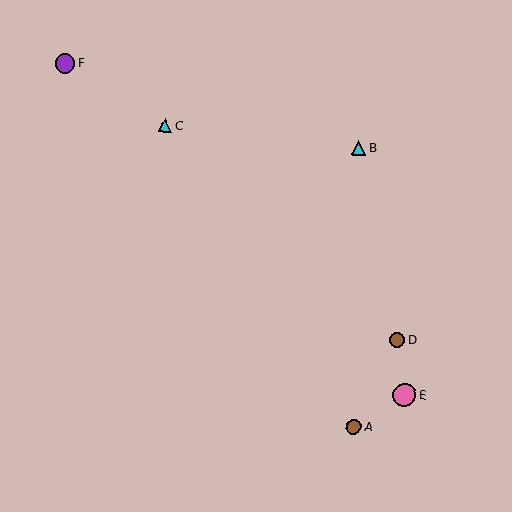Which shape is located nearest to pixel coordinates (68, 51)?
The purple circle (labeled F) at (65, 63) is nearest to that location.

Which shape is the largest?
The pink circle (labeled E) is the largest.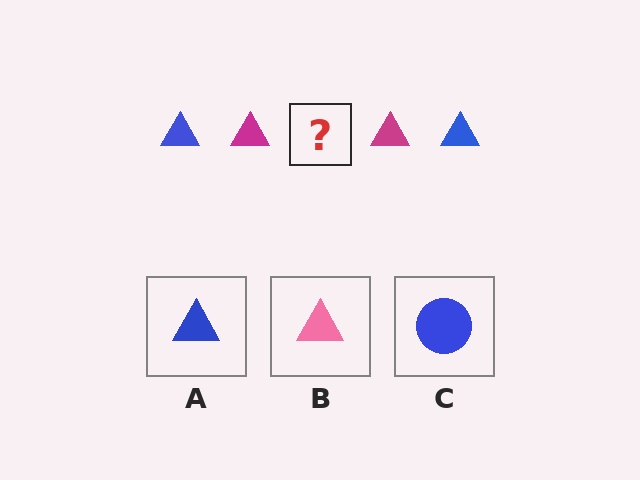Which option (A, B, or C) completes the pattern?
A.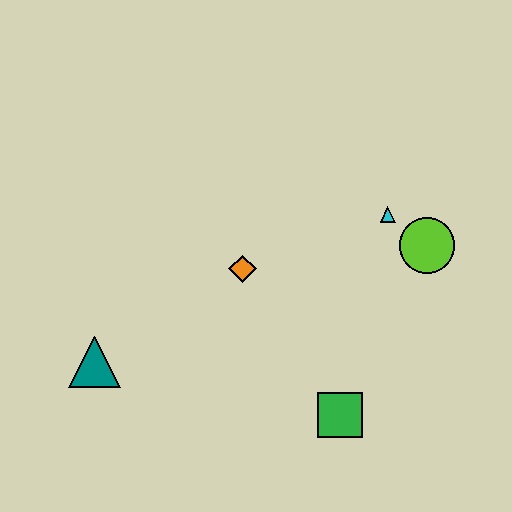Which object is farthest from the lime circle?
The teal triangle is farthest from the lime circle.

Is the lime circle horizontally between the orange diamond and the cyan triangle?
No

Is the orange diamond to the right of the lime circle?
No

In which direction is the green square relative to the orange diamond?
The green square is below the orange diamond.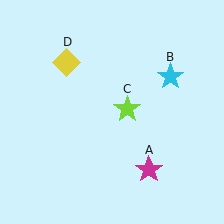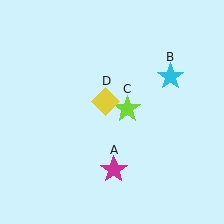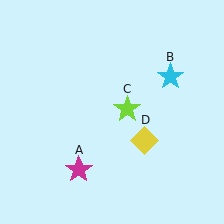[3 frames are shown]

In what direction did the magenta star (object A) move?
The magenta star (object A) moved left.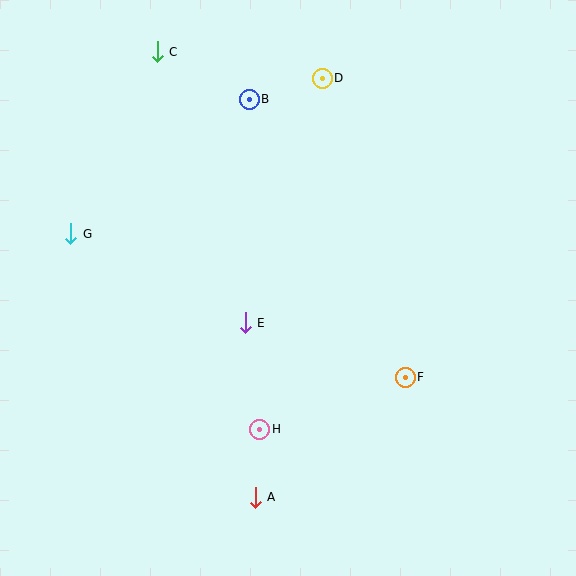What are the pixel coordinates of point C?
Point C is at (157, 52).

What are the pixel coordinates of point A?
Point A is at (255, 497).